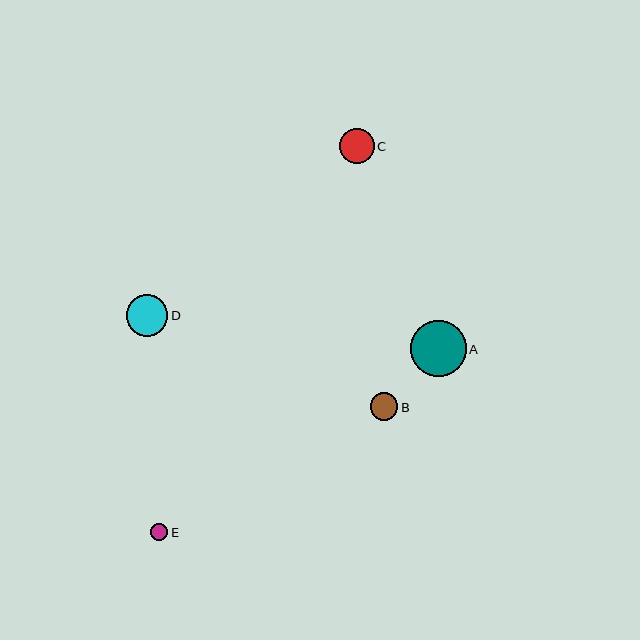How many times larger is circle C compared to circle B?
Circle C is approximately 1.3 times the size of circle B.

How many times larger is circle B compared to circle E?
Circle B is approximately 1.6 times the size of circle E.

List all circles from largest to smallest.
From largest to smallest: A, D, C, B, E.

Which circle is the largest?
Circle A is the largest with a size of approximately 56 pixels.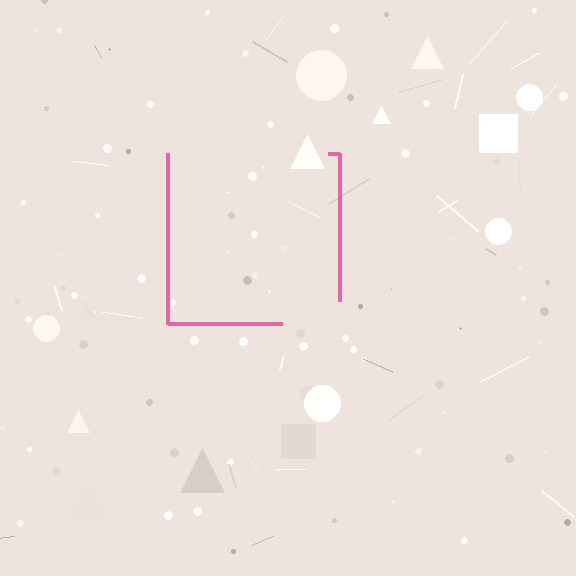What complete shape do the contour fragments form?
The contour fragments form a square.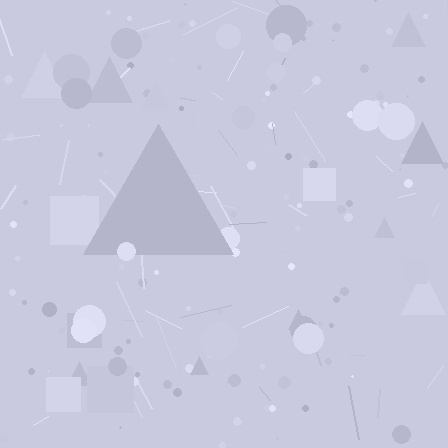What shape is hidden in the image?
A triangle is hidden in the image.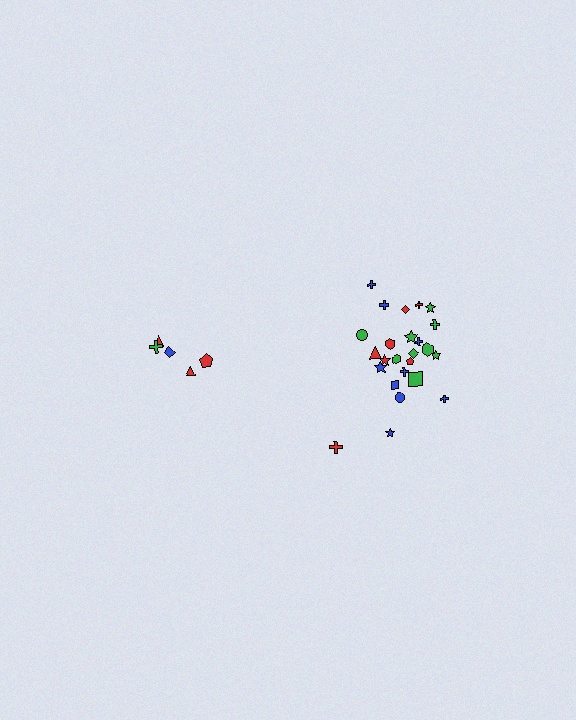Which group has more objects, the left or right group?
The right group.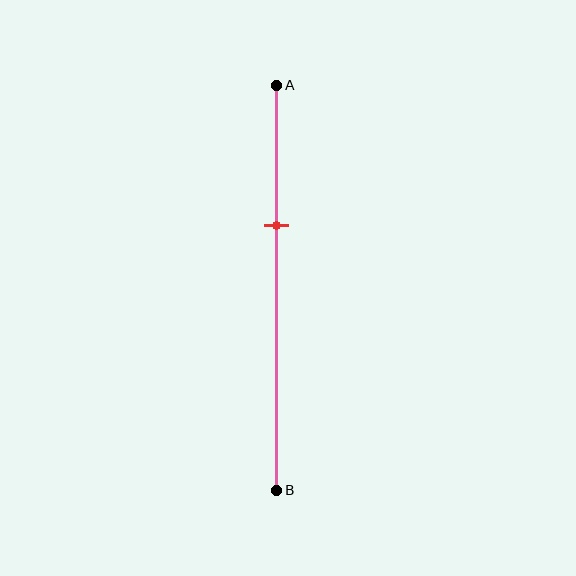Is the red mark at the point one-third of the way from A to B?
Yes, the mark is approximately at the one-third point.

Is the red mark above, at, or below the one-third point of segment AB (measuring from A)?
The red mark is approximately at the one-third point of segment AB.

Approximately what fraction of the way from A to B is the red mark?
The red mark is approximately 35% of the way from A to B.